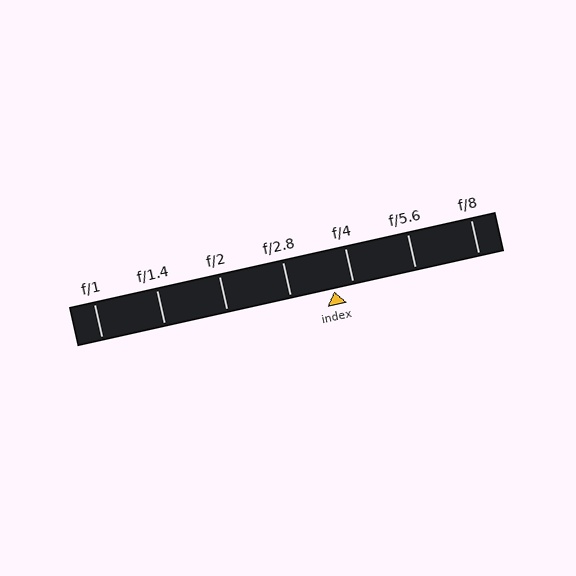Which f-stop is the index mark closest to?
The index mark is closest to f/4.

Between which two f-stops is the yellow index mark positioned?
The index mark is between f/2.8 and f/4.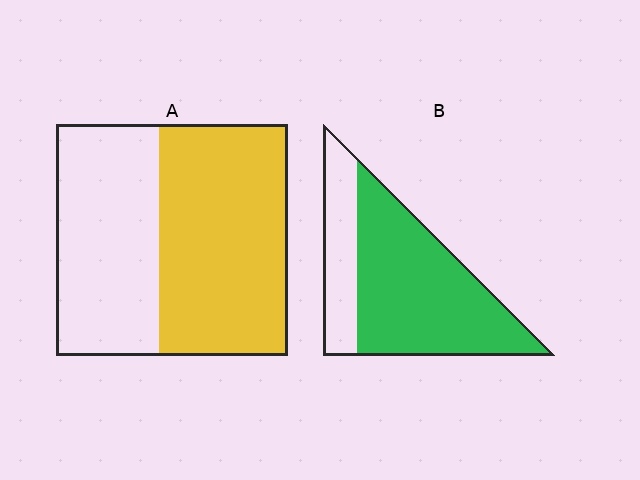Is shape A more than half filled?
Yes.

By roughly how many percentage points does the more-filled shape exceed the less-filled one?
By roughly 15 percentage points (B over A).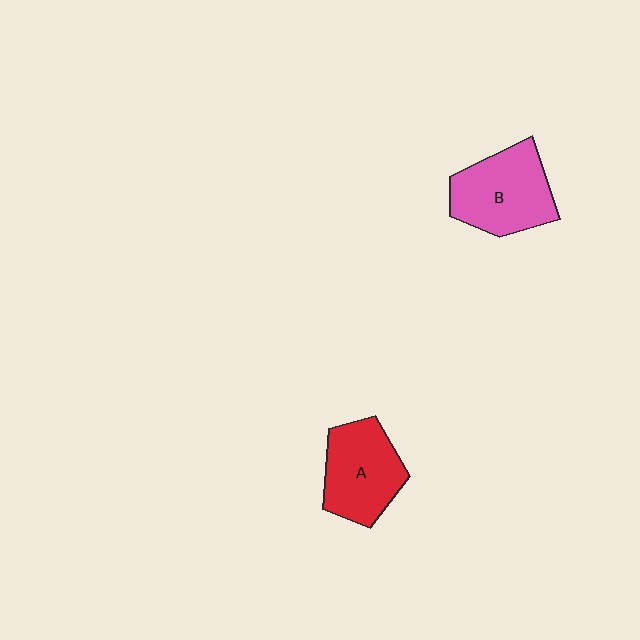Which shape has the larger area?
Shape B (pink).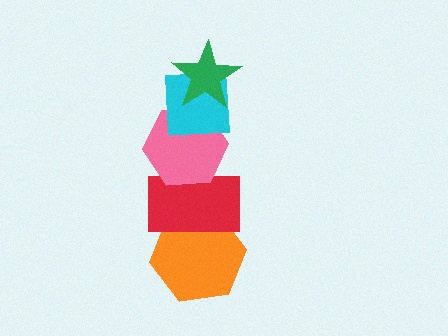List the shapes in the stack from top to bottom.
From top to bottom: the green star, the cyan square, the pink hexagon, the red rectangle, the orange hexagon.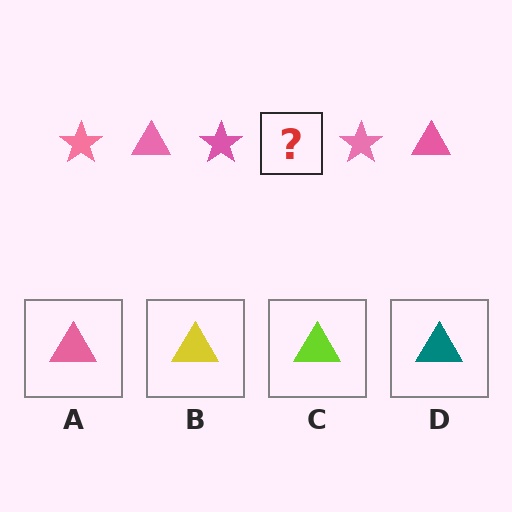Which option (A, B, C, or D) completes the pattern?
A.